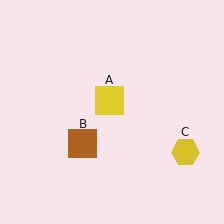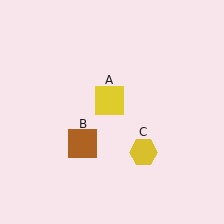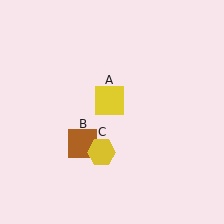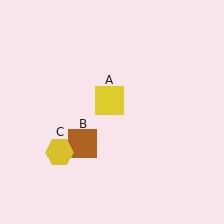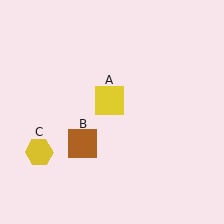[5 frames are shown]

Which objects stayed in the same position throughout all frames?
Yellow square (object A) and brown square (object B) remained stationary.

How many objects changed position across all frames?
1 object changed position: yellow hexagon (object C).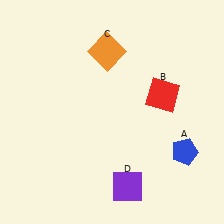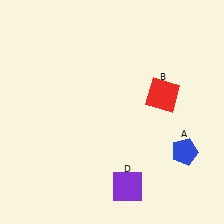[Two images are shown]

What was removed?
The orange square (C) was removed in Image 2.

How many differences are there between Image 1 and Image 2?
There is 1 difference between the two images.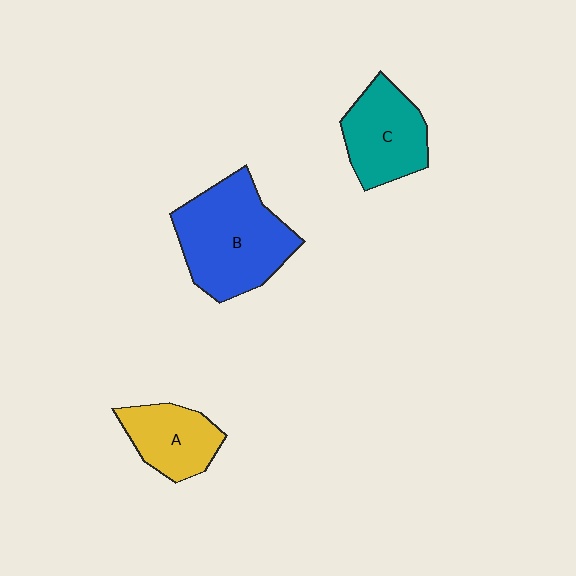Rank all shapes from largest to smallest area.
From largest to smallest: B (blue), C (teal), A (yellow).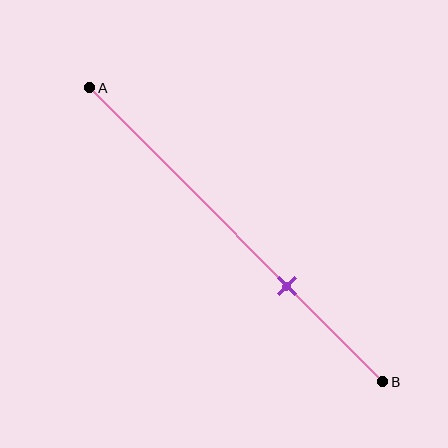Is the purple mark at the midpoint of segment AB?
No, the mark is at about 65% from A, not at the 50% midpoint.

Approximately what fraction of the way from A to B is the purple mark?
The purple mark is approximately 65% of the way from A to B.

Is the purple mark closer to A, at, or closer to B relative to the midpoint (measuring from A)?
The purple mark is closer to point B than the midpoint of segment AB.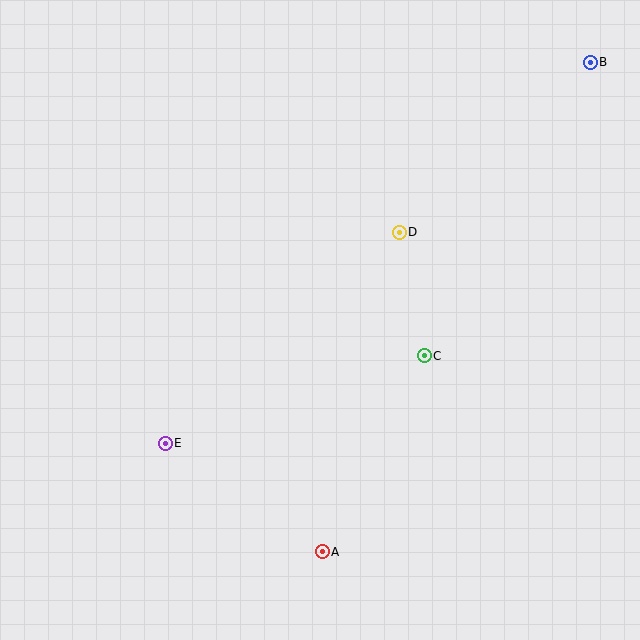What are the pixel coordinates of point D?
Point D is at (399, 232).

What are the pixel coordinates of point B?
Point B is at (590, 62).